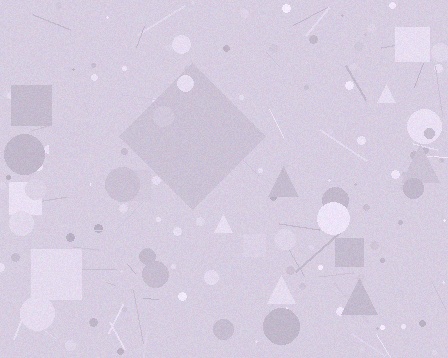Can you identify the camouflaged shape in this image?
The camouflaged shape is a diamond.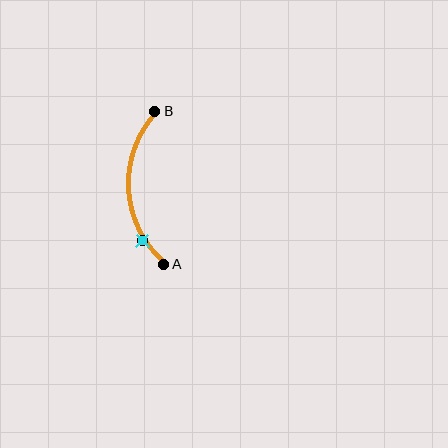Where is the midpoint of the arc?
The arc midpoint is the point on the curve farthest from the straight line joining A and B. It sits to the left of that line.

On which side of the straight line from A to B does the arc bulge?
The arc bulges to the left of the straight line connecting A and B.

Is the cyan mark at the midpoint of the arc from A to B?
No. The cyan mark lies on the arc but is closer to endpoint A. The arc midpoint would be at the point on the curve equidistant along the arc from both A and B.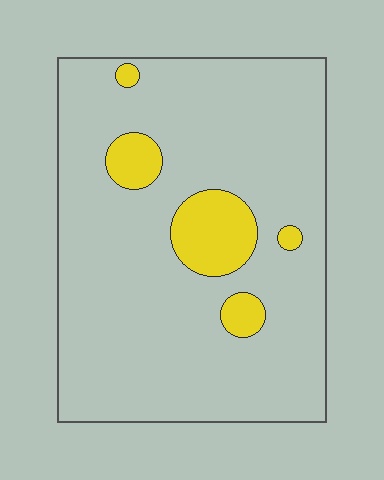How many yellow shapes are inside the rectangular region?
5.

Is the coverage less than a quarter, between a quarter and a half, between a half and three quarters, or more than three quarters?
Less than a quarter.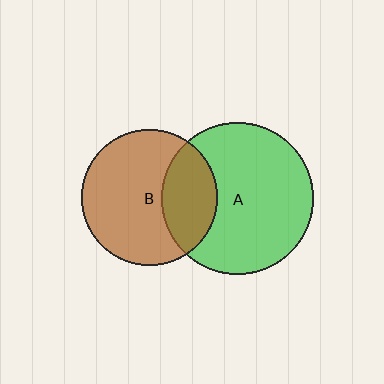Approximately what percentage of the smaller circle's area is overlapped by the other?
Approximately 30%.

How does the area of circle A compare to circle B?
Approximately 1.2 times.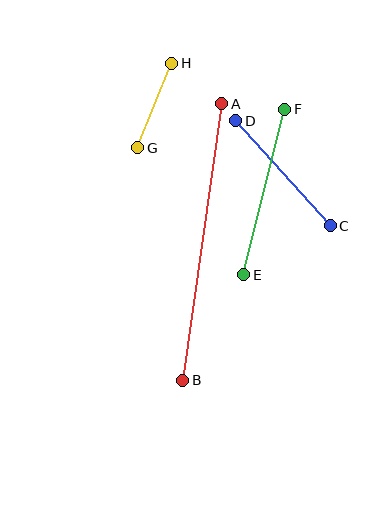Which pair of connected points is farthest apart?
Points A and B are farthest apart.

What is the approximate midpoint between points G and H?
The midpoint is at approximately (155, 106) pixels.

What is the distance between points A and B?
The distance is approximately 279 pixels.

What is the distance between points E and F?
The distance is approximately 171 pixels.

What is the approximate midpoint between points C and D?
The midpoint is at approximately (283, 173) pixels.